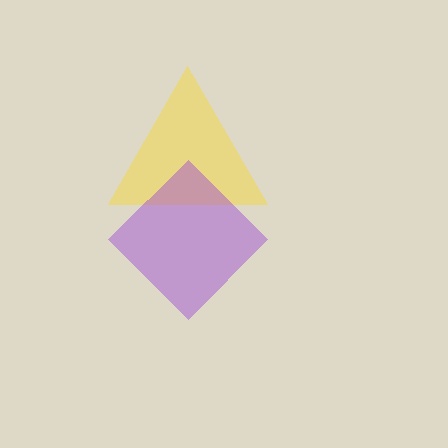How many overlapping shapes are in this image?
There are 2 overlapping shapes in the image.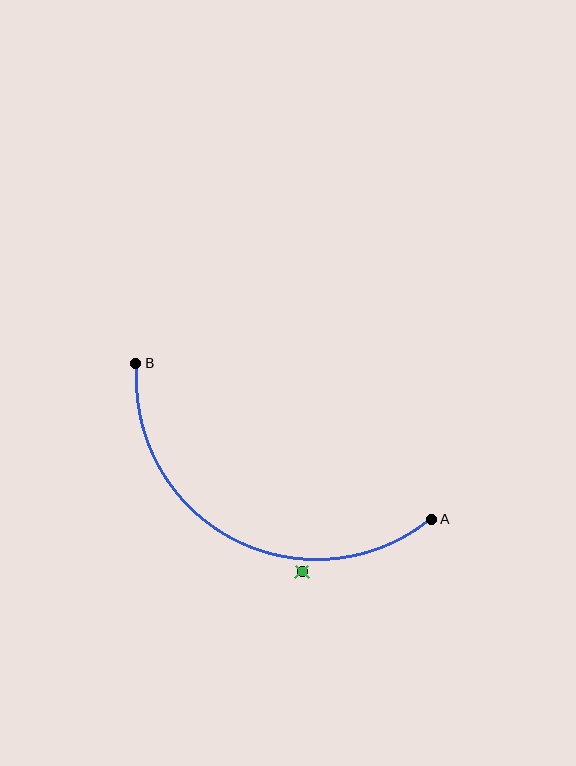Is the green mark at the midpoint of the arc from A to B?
No — the green mark does not lie on the arc at all. It sits slightly outside the curve.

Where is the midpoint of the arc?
The arc midpoint is the point on the curve farthest from the straight line joining A and B. It sits below that line.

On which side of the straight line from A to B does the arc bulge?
The arc bulges below the straight line connecting A and B.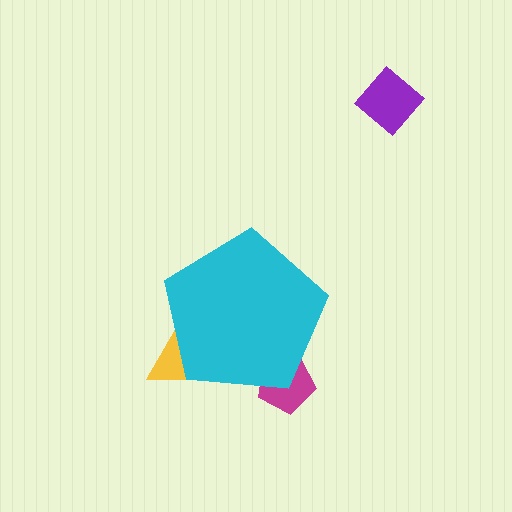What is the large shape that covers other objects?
A cyan pentagon.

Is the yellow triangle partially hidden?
Yes, the yellow triangle is partially hidden behind the cyan pentagon.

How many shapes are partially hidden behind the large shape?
2 shapes are partially hidden.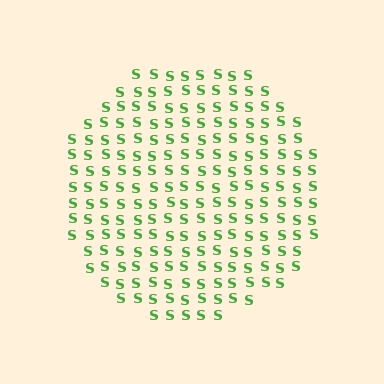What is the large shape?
The large shape is a circle.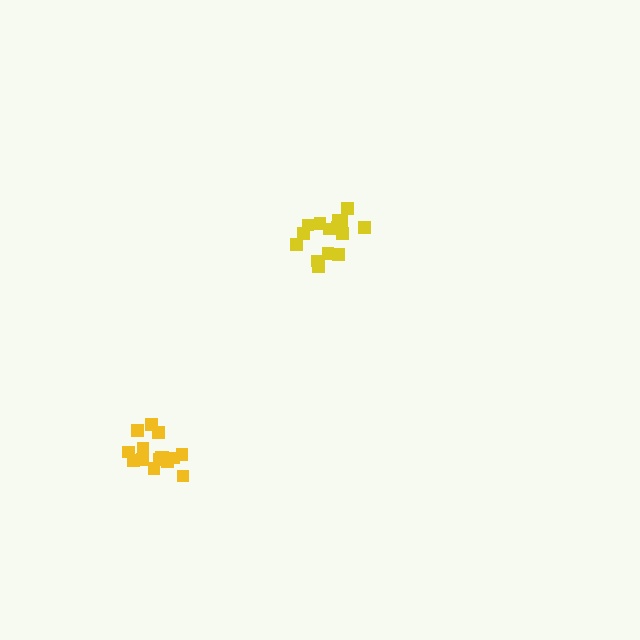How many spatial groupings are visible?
There are 2 spatial groupings.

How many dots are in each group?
Group 1: 15 dots, Group 2: 15 dots (30 total).